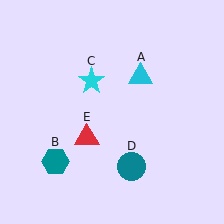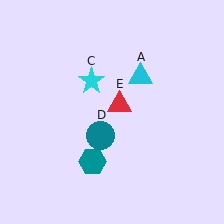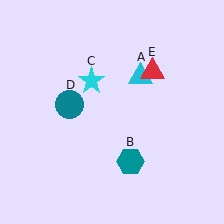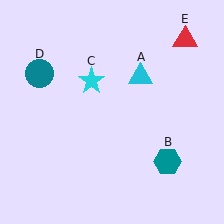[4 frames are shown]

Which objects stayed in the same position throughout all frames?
Cyan triangle (object A) and cyan star (object C) remained stationary.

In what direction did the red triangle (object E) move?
The red triangle (object E) moved up and to the right.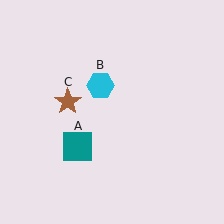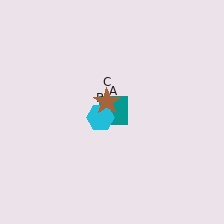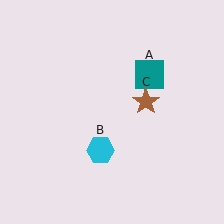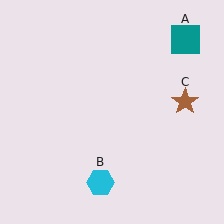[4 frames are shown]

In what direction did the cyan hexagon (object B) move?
The cyan hexagon (object B) moved down.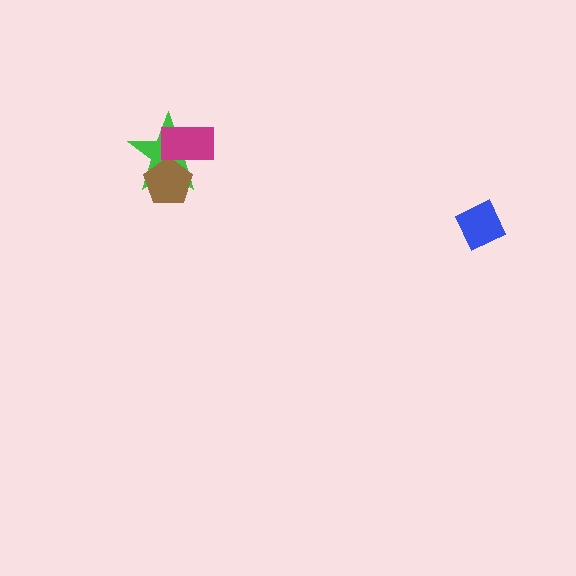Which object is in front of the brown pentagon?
The magenta rectangle is in front of the brown pentagon.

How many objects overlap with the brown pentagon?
2 objects overlap with the brown pentagon.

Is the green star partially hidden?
Yes, it is partially covered by another shape.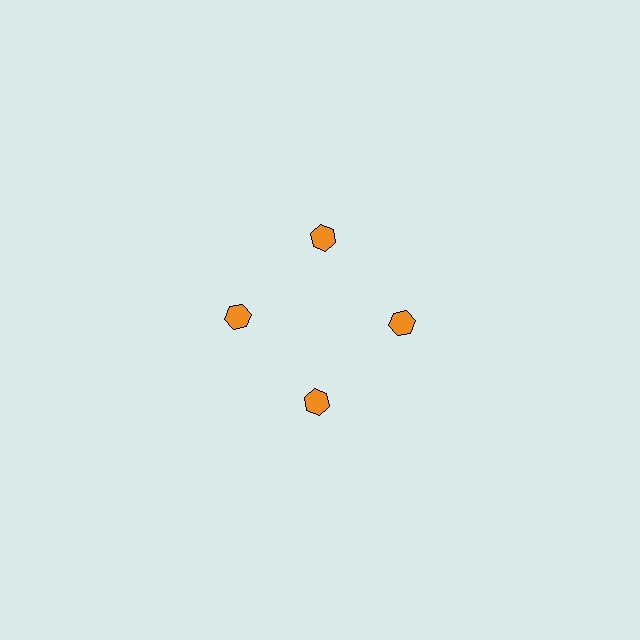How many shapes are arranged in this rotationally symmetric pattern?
There are 4 shapes, arranged in 4 groups of 1.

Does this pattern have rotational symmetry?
Yes, this pattern has 4-fold rotational symmetry. It looks the same after rotating 90 degrees around the center.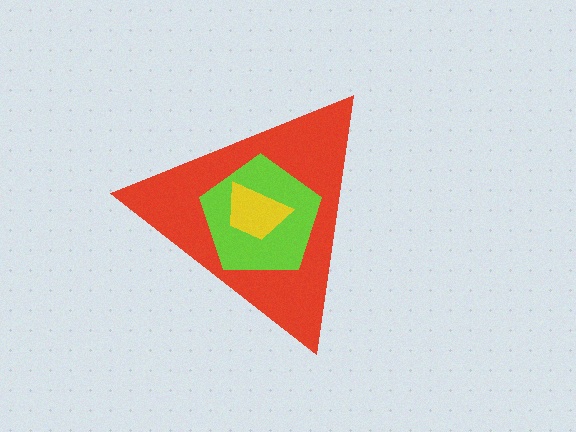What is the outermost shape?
The red triangle.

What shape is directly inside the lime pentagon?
The yellow trapezoid.